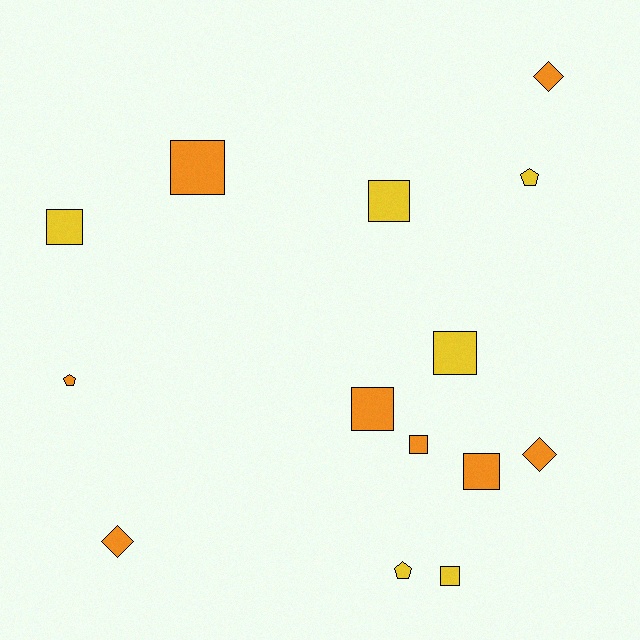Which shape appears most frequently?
Square, with 8 objects.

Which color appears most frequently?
Orange, with 8 objects.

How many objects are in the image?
There are 14 objects.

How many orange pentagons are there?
There is 1 orange pentagon.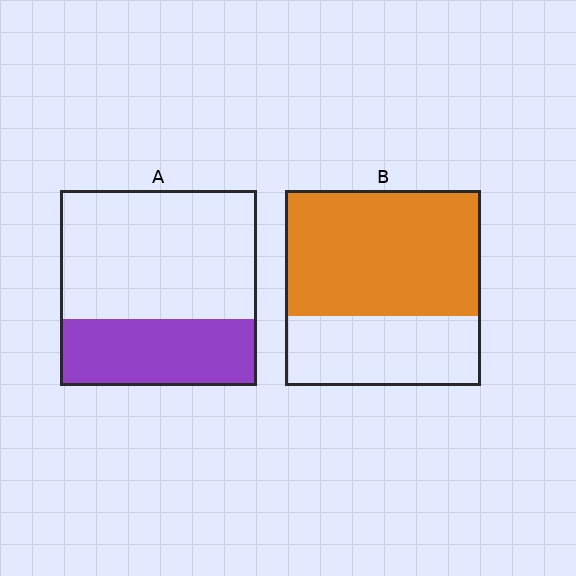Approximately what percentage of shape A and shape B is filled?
A is approximately 35% and B is approximately 65%.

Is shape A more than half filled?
No.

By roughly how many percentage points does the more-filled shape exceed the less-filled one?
By roughly 30 percentage points (B over A).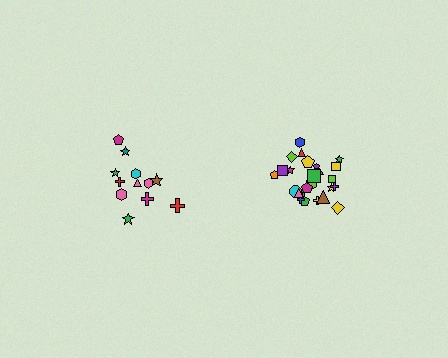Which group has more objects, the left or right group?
The right group.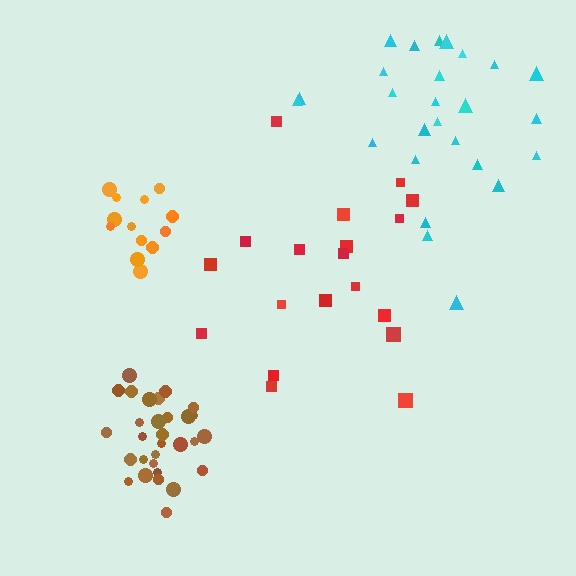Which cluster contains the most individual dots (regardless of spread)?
Brown (30).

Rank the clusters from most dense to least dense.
brown, orange, cyan, red.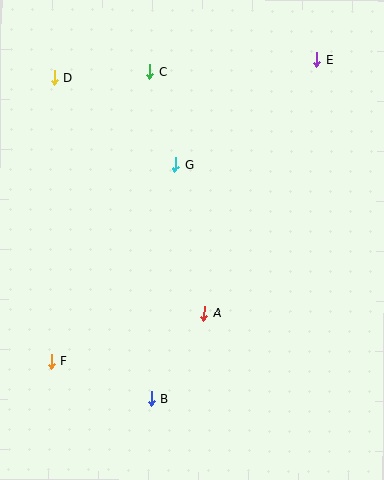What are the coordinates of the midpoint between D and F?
The midpoint between D and F is at (53, 220).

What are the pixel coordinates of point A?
Point A is at (204, 313).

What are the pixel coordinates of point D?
Point D is at (55, 78).